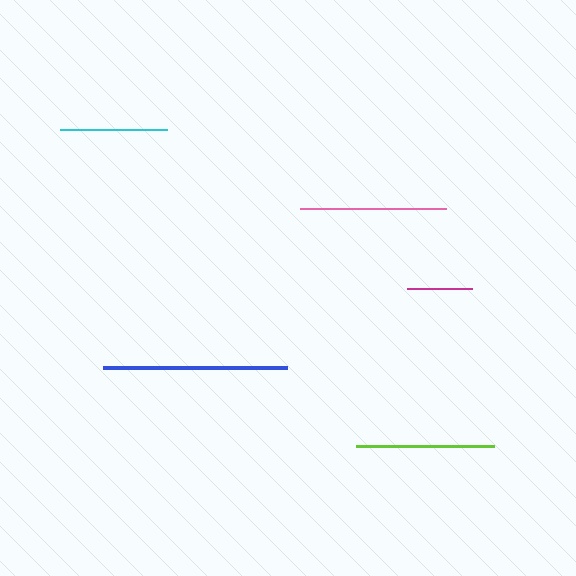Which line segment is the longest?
The blue line is the longest at approximately 184 pixels.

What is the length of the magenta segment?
The magenta segment is approximately 64 pixels long.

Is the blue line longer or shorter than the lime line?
The blue line is longer than the lime line.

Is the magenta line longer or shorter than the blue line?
The blue line is longer than the magenta line.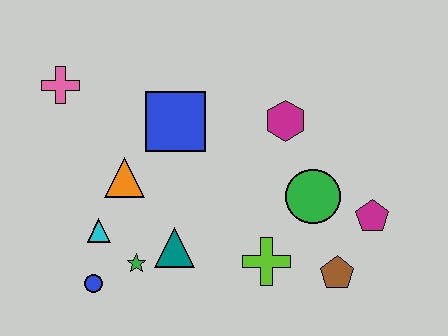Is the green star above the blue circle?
Yes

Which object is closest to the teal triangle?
The green star is closest to the teal triangle.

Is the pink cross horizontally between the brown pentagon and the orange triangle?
No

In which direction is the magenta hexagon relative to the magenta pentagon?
The magenta hexagon is above the magenta pentagon.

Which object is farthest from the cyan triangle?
The magenta pentagon is farthest from the cyan triangle.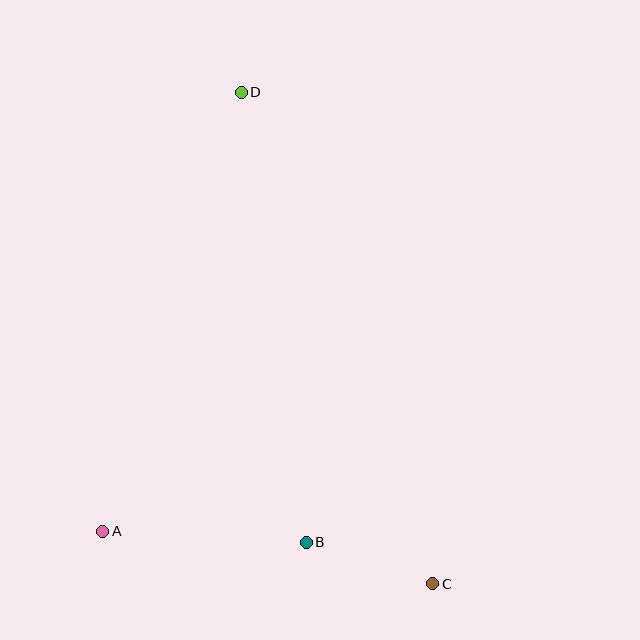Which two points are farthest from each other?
Points C and D are farthest from each other.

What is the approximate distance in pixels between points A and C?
The distance between A and C is approximately 334 pixels.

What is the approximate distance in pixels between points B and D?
The distance between B and D is approximately 454 pixels.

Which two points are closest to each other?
Points B and C are closest to each other.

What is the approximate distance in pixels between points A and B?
The distance between A and B is approximately 204 pixels.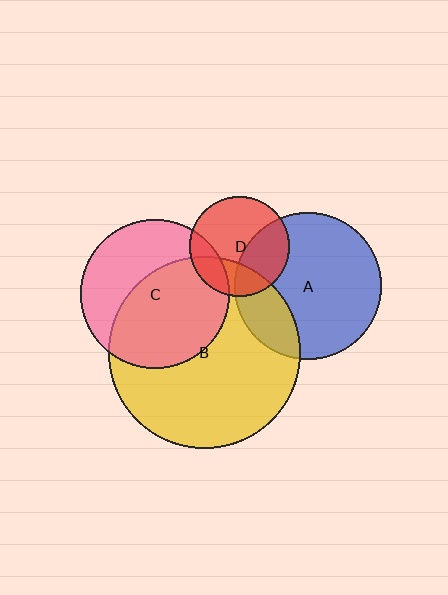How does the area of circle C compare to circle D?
Approximately 2.2 times.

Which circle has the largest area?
Circle B (yellow).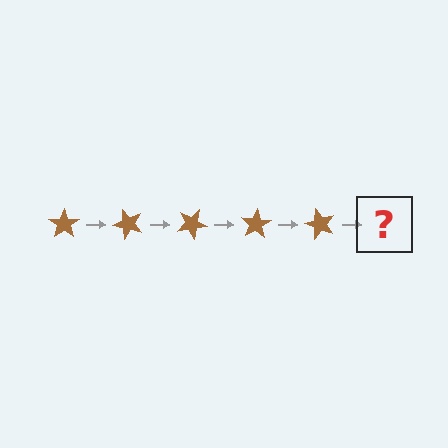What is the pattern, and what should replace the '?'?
The pattern is that the star rotates 50 degrees each step. The '?' should be a brown star rotated 250 degrees.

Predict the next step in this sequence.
The next step is a brown star rotated 250 degrees.